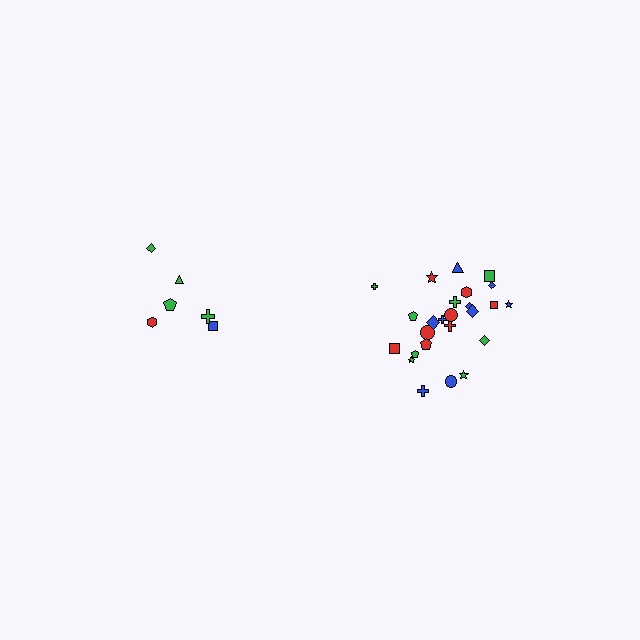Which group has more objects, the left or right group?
The right group.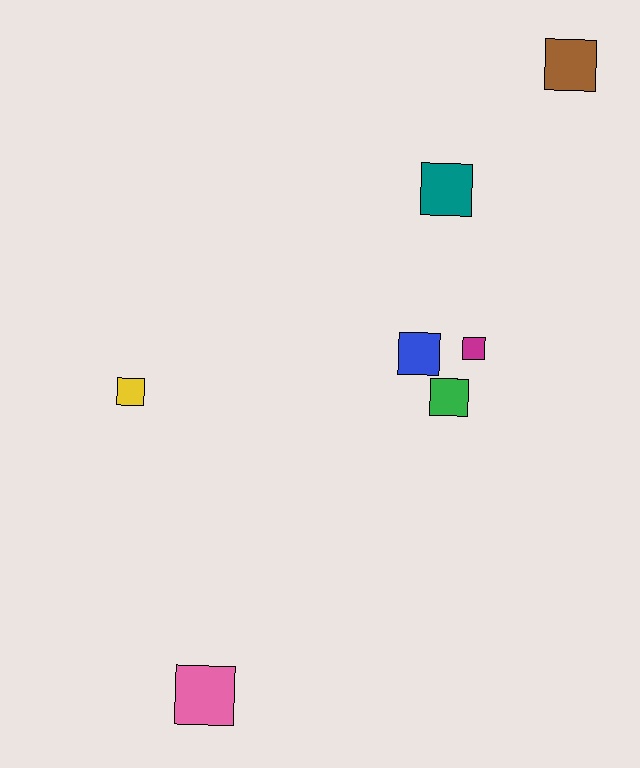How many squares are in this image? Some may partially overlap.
There are 7 squares.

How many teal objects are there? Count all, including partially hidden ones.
There is 1 teal object.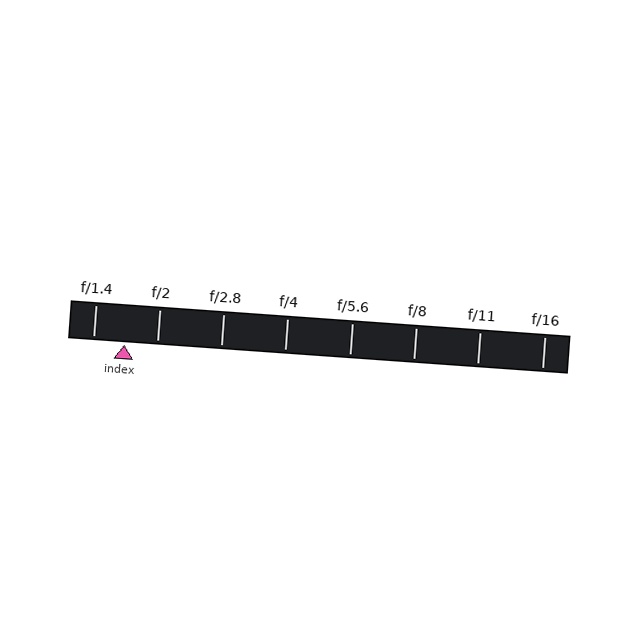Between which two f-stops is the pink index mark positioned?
The index mark is between f/1.4 and f/2.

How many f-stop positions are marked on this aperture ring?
There are 8 f-stop positions marked.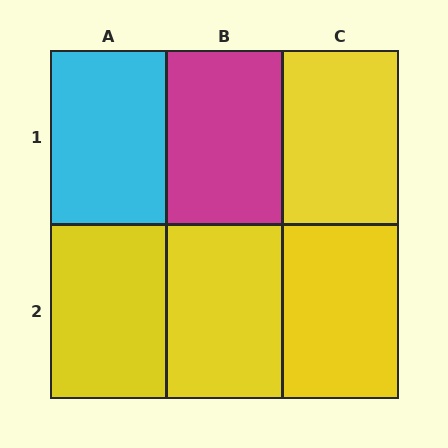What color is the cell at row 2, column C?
Yellow.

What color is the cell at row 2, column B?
Yellow.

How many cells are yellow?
4 cells are yellow.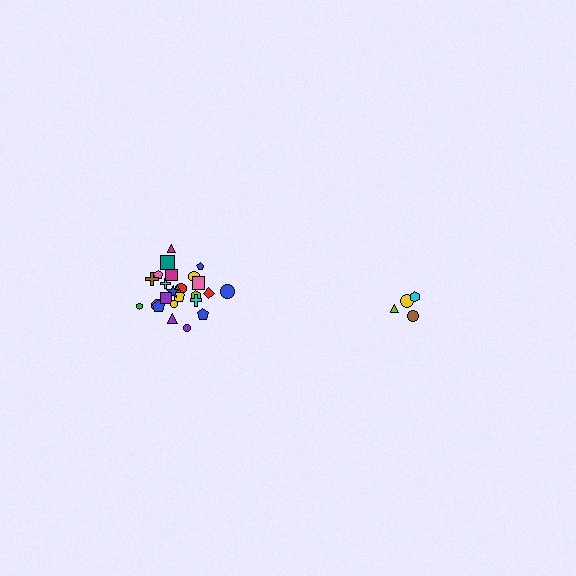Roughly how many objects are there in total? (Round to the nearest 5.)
Roughly 30 objects in total.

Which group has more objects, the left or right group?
The left group.